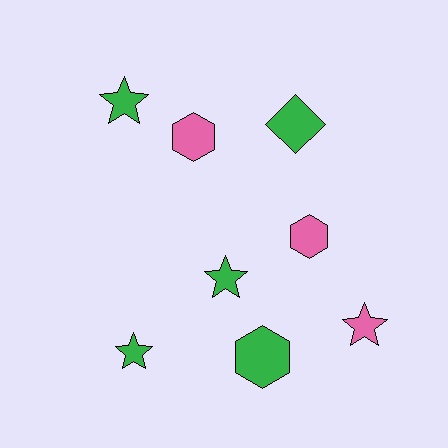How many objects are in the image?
There are 8 objects.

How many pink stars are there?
There is 1 pink star.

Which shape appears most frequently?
Star, with 4 objects.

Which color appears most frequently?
Green, with 5 objects.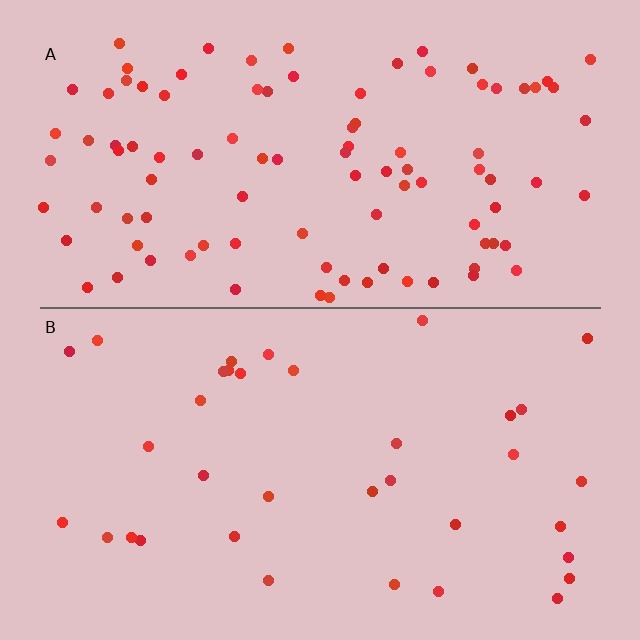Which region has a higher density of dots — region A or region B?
A (the top).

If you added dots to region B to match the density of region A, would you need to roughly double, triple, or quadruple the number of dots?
Approximately triple.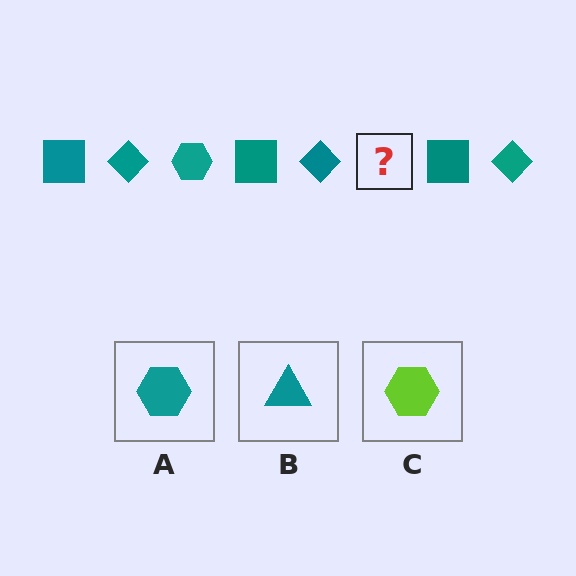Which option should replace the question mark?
Option A.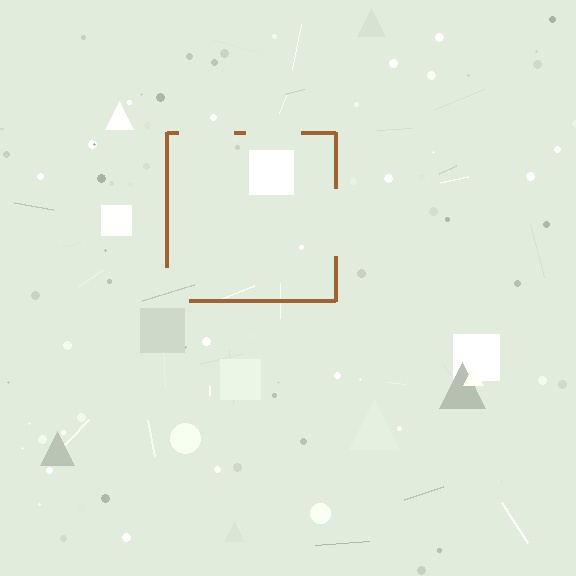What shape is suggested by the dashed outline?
The dashed outline suggests a square.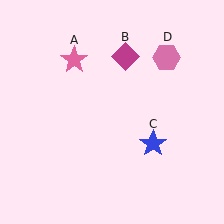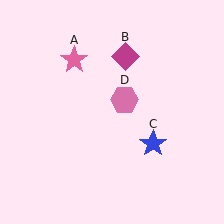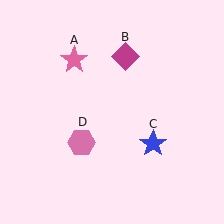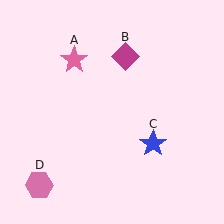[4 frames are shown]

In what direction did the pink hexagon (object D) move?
The pink hexagon (object D) moved down and to the left.